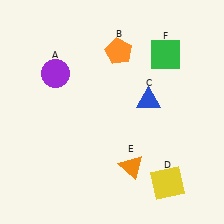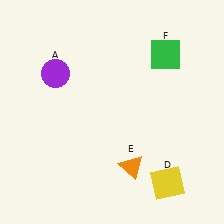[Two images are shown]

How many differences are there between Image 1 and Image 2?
There are 2 differences between the two images.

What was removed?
The orange pentagon (B), the blue triangle (C) were removed in Image 2.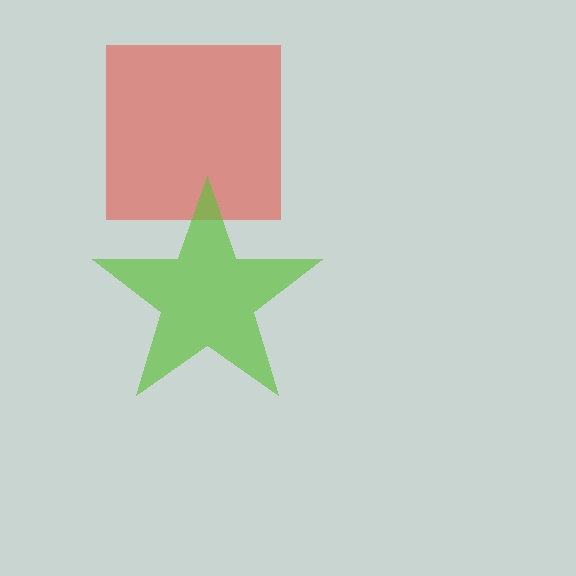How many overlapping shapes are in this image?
There are 2 overlapping shapes in the image.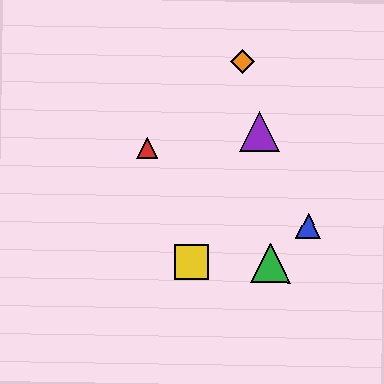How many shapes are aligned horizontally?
2 shapes (the green triangle, the yellow square) are aligned horizontally.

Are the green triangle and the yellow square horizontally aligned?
Yes, both are at y≈263.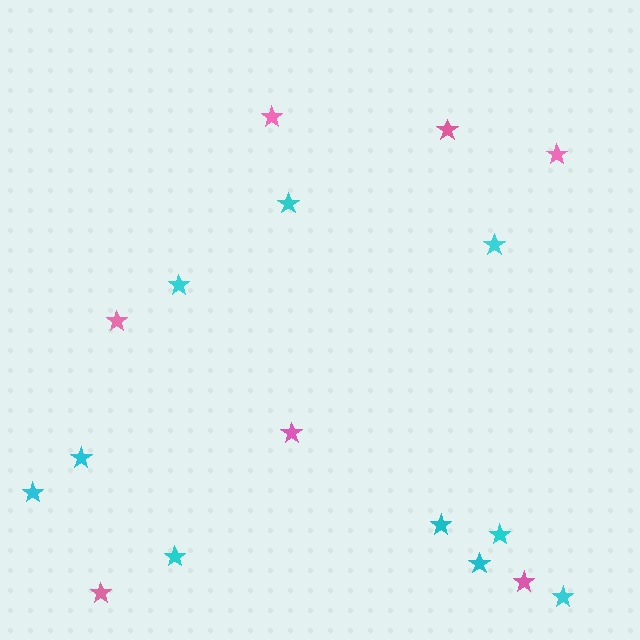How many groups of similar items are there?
There are 2 groups: one group of cyan stars (10) and one group of pink stars (7).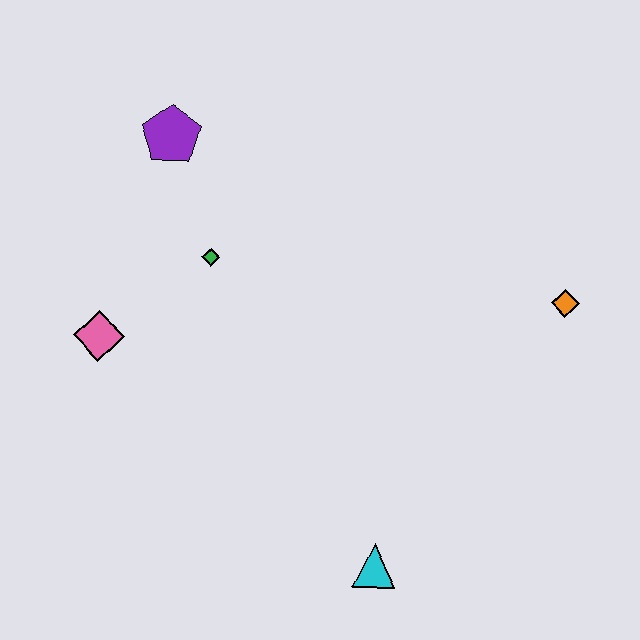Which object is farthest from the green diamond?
The orange diamond is farthest from the green diamond.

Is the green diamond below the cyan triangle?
No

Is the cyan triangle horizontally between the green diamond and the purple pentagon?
No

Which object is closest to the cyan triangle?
The orange diamond is closest to the cyan triangle.